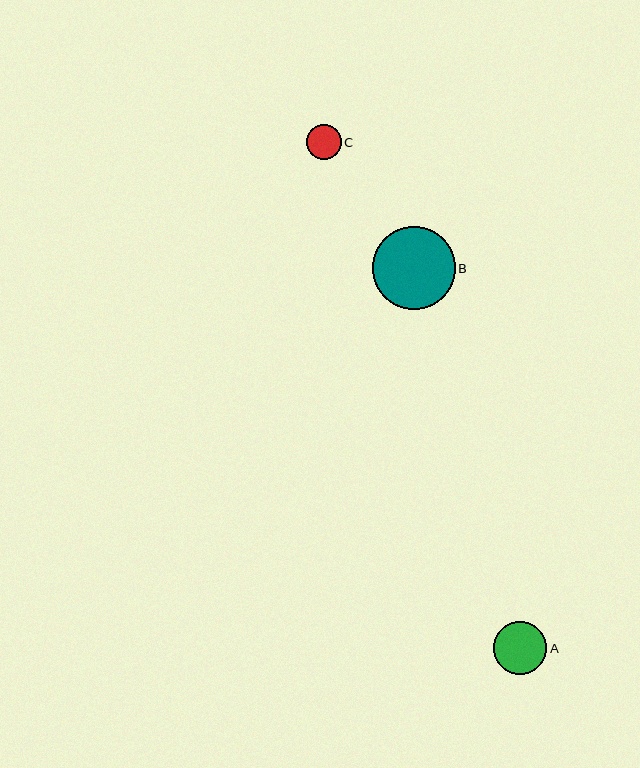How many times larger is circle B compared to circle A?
Circle B is approximately 1.6 times the size of circle A.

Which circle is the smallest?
Circle C is the smallest with a size of approximately 35 pixels.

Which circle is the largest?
Circle B is the largest with a size of approximately 83 pixels.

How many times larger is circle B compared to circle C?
Circle B is approximately 2.4 times the size of circle C.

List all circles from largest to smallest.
From largest to smallest: B, A, C.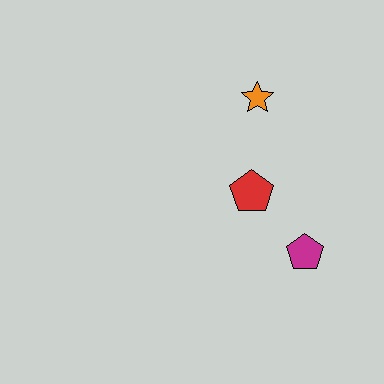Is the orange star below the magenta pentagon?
No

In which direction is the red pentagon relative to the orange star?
The red pentagon is below the orange star.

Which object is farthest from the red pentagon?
The orange star is farthest from the red pentagon.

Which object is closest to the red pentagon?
The magenta pentagon is closest to the red pentagon.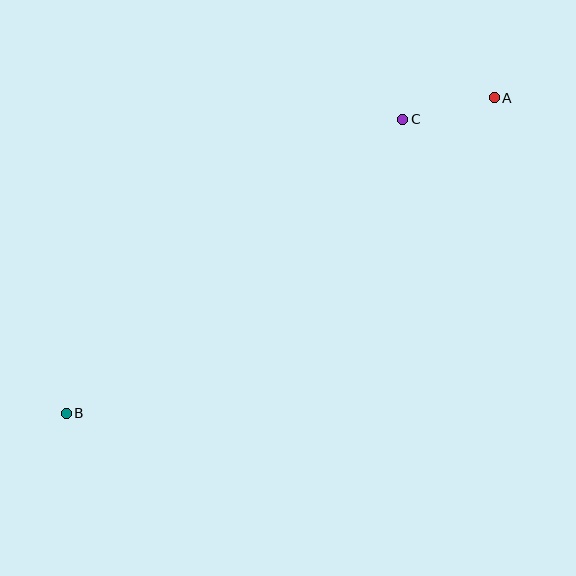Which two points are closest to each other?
Points A and C are closest to each other.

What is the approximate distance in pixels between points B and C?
The distance between B and C is approximately 447 pixels.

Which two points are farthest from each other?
Points A and B are farthest from each other.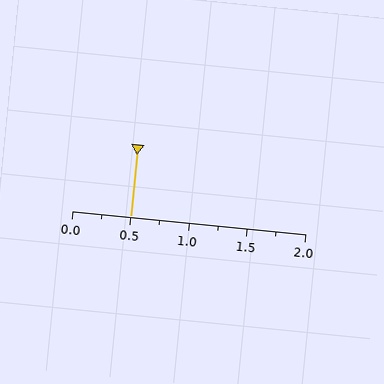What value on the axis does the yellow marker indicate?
The marker indicates approximately 0.5.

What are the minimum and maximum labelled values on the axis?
The axis runs from 0.0 to 2.0.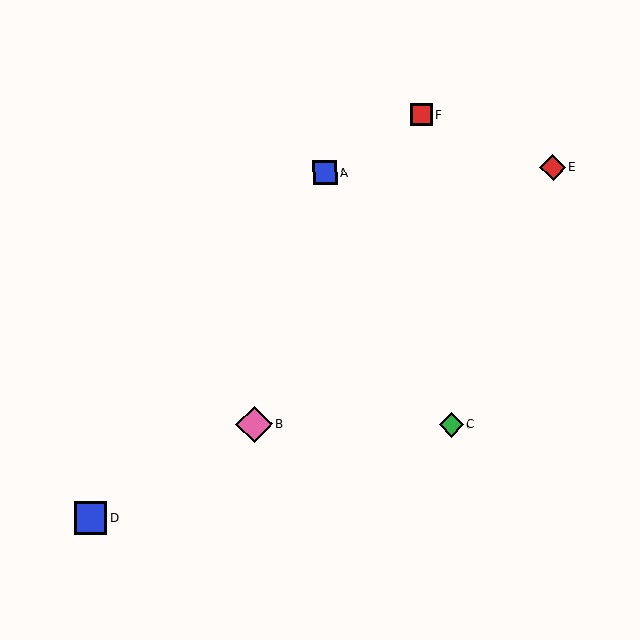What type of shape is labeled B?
Shape B is a pink diamond.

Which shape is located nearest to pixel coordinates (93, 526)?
The blue square (labeled D) at (90, 518) is nearest to that location.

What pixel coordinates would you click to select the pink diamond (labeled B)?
Click at (254, 424) to select the pink diamond B.